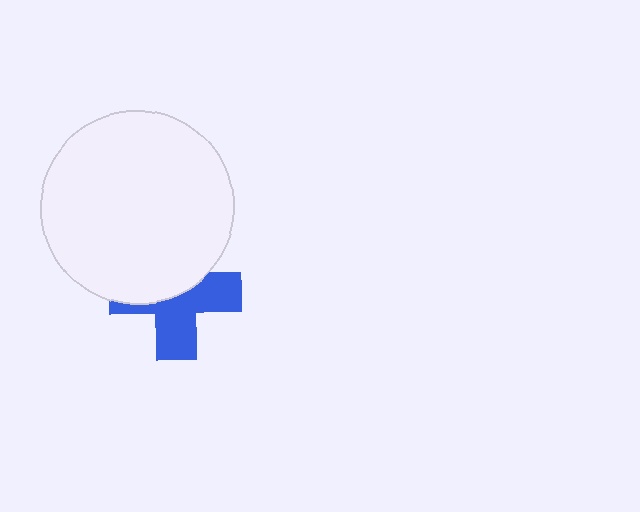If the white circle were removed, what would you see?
You would see the complete blue cross.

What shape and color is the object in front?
The object in front is a white circle.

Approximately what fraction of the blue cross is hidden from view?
Roughly 47% of the blue cross is hidden behind the white circle.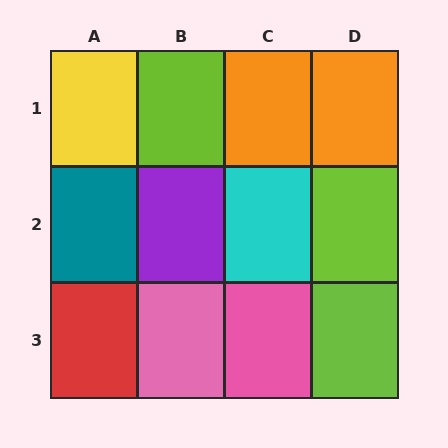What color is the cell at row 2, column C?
Cyan.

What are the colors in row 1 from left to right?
Yellow, lime, orange, orange.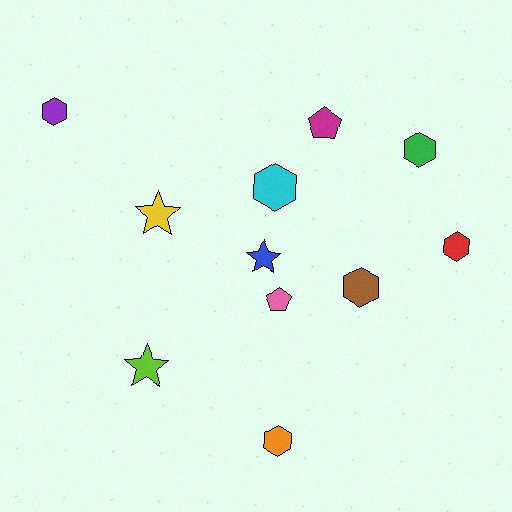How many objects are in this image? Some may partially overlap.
There are 11 objects.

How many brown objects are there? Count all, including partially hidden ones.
There is 1 brown object.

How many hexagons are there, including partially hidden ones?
There are 6 hexagons.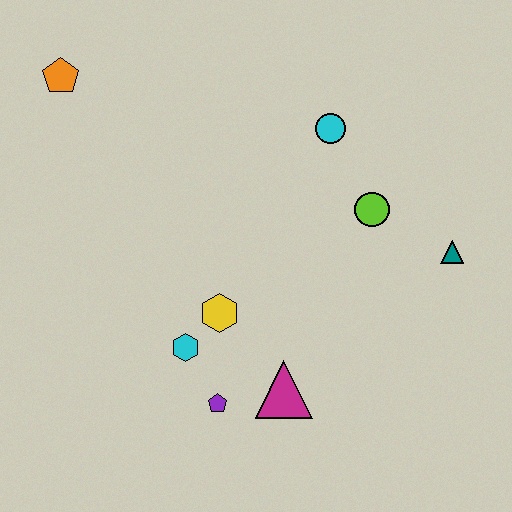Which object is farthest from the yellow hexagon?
The orange pentagon is farthest from the yellow hexagon.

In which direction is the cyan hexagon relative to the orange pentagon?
The cyan hexagon is below the orange pentagon.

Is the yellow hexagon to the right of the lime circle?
No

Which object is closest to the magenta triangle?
The purple pentagon is closest to the magenta triangle.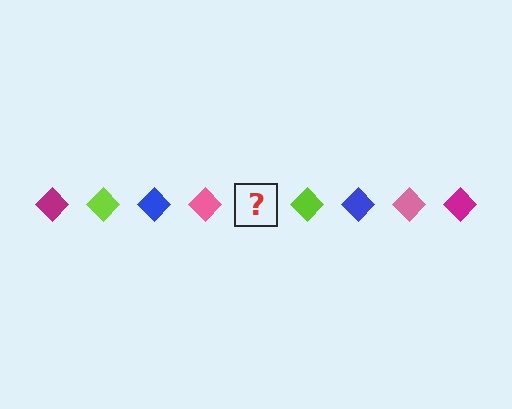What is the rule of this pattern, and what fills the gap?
The rule is that the pattern cycles through magenta, lime, blue, pink diamonds. The gap should be filled with a magenta diamond.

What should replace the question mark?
The question mark should be replaced with a magenta diamond.